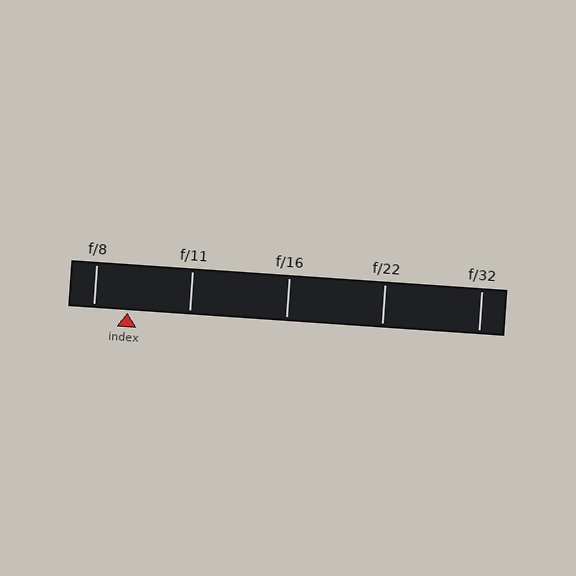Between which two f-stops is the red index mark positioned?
The index mark is between f/8 and f/11.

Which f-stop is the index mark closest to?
The index mark is closest to f/8.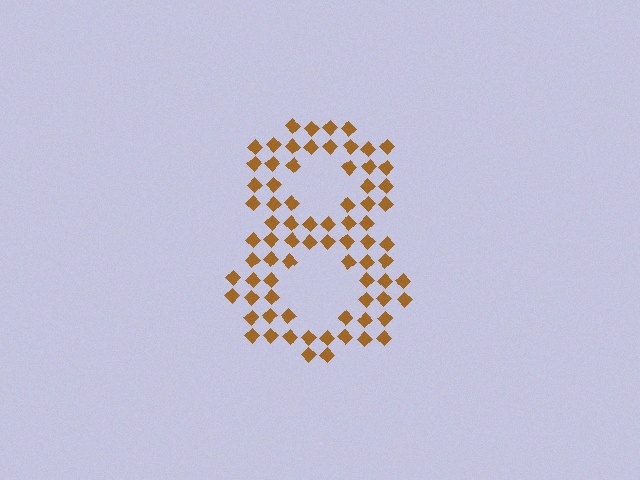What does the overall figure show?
The overall figure shows the digit 8.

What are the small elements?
The small elements are diamonds.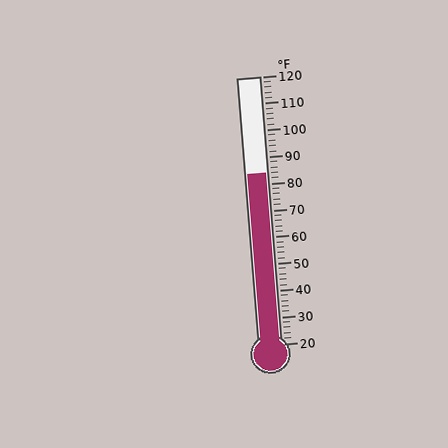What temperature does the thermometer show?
The thermometer shows approximately 84°F.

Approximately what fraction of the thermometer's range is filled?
The thermometer is filled to approximately 65% of its range.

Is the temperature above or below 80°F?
The temperature is above 80°F.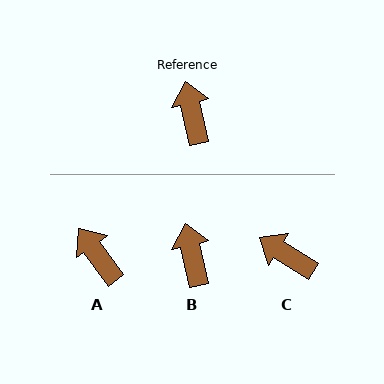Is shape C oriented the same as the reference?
No, it is off by about 46 degrees.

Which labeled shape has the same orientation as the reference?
B.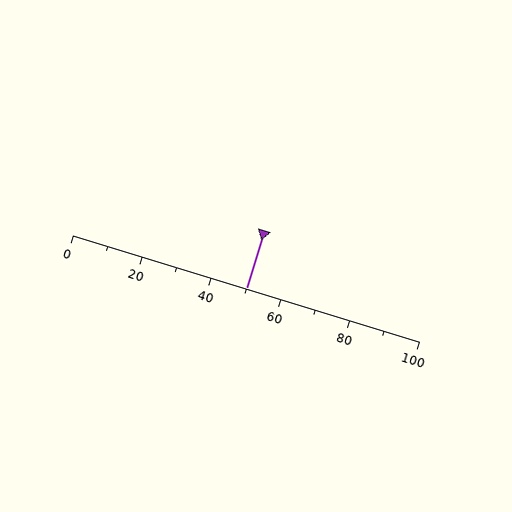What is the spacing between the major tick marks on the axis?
The major ticks are spaced 20 apart.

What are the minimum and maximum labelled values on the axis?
The axis runs from 0 to 100.